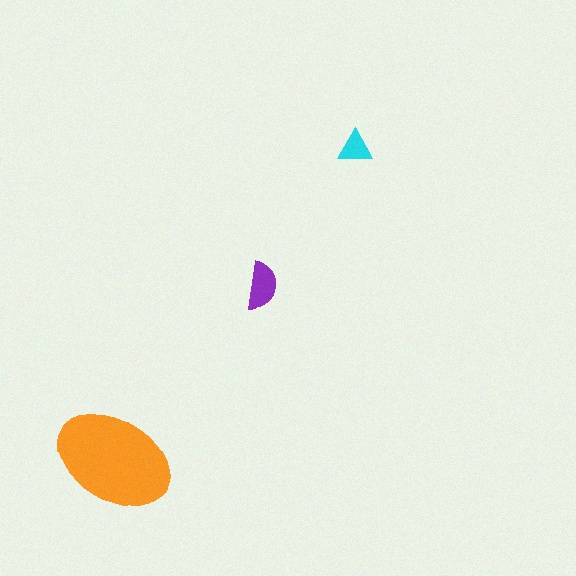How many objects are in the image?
There are 3 objects in the image.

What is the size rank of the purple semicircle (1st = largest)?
2nd.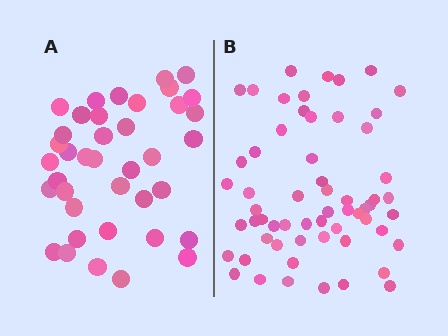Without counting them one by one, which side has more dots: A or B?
Region B (the right region) has more dots.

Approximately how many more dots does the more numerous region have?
Region B has approximately 20 more dots than region A.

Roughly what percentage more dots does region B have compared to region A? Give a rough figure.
About 55% more.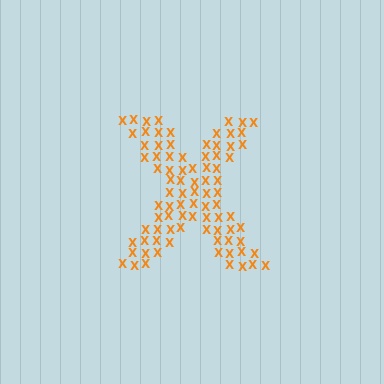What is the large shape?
The large shape is the letter X.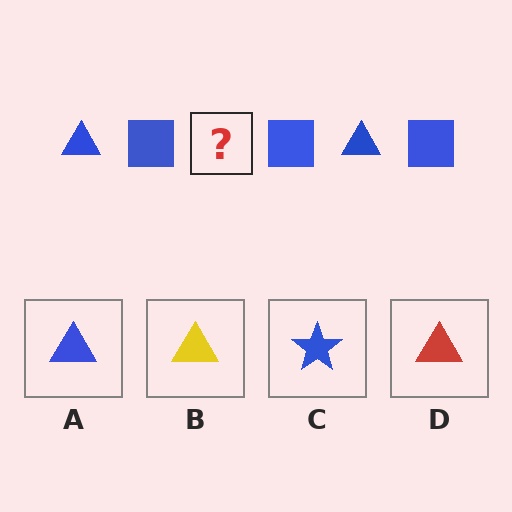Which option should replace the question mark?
Option A.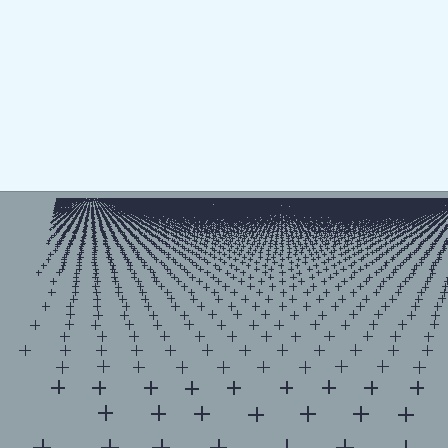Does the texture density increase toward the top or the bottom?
Density increases toward the top.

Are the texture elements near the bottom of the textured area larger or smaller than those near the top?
Larger. Near the bottom, elements are closer to the viewer and appear at a bigger on-screen size.